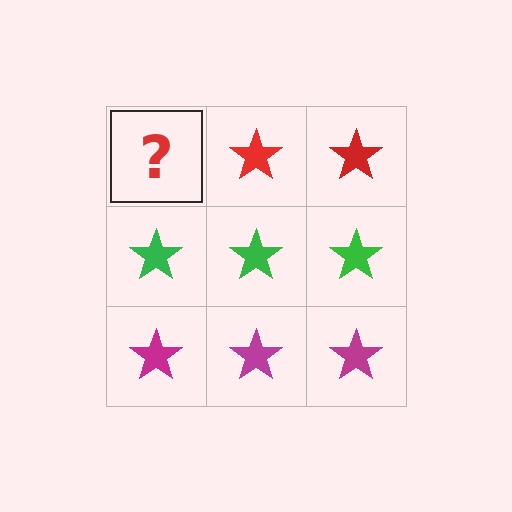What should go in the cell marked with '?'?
The missing cell should contain a red star.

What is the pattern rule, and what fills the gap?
The rule is that each row has a consistent color. The gap should be filled with a red star.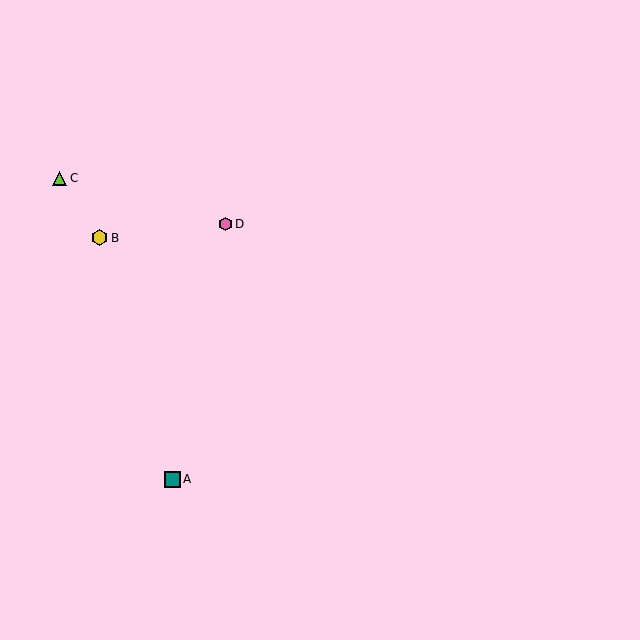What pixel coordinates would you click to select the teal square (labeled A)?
Click at (172, 479) to select the teal square A.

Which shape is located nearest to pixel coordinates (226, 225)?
The pink hexagon (labeled D) at (225, 224) is nearest to that location.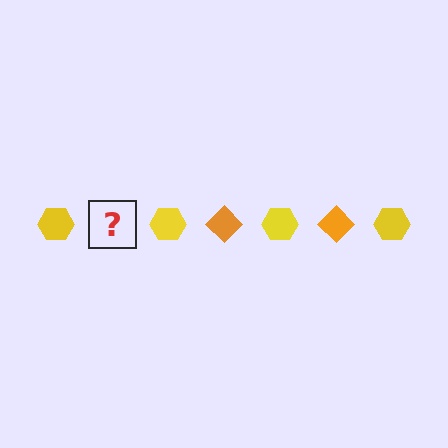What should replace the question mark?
The question mark should be replaced with an orange diamond.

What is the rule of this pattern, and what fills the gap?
The rule is that the pattern alternates between yellow hexagon and orange diamond. The gap should be filled with an orange diamond.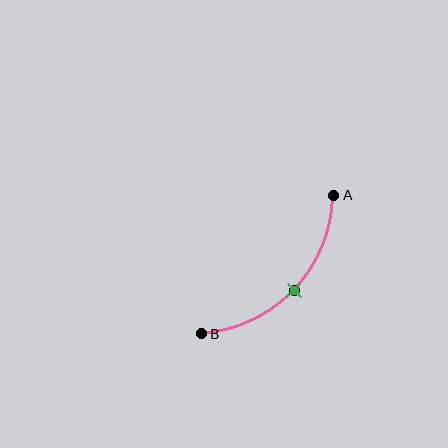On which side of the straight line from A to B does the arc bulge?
The arc bulges below and to the right of the straight line connecting A and B.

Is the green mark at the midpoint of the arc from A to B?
Yes. The green mark lies on the arc at equal arc-length from both A and B — it is the arc midpoint.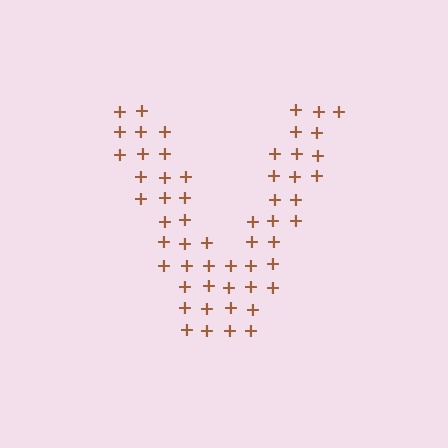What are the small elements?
The small elements are plus signs.